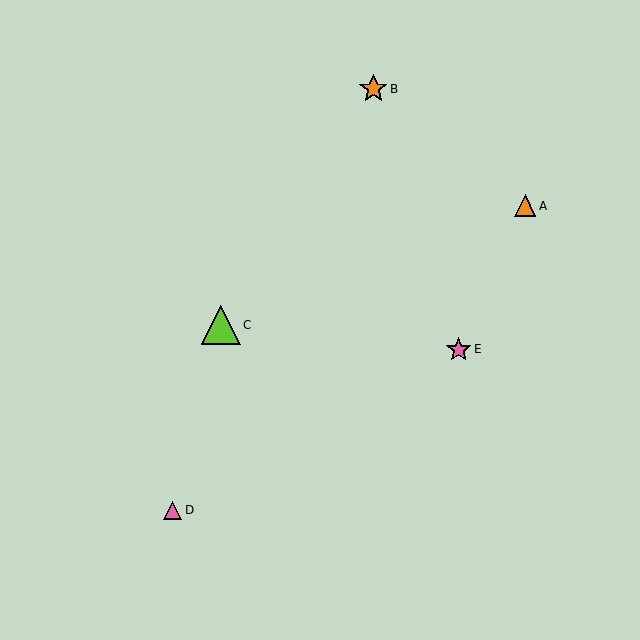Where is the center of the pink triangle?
The center of the pink triangle is at (173, 510).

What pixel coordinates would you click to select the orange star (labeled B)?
Click at (373, 89) to select the orange star B.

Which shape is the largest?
The lime triangle (labeled C) is the largest.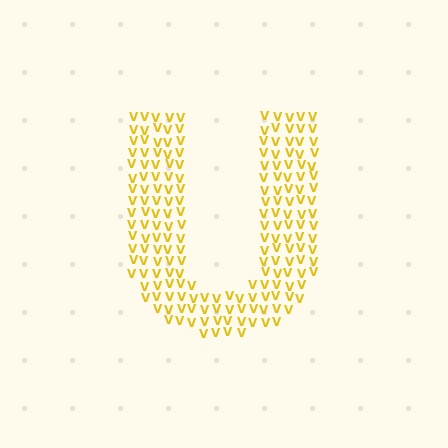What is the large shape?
The large shape is the letter U.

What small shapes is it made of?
It is made of small letter V's.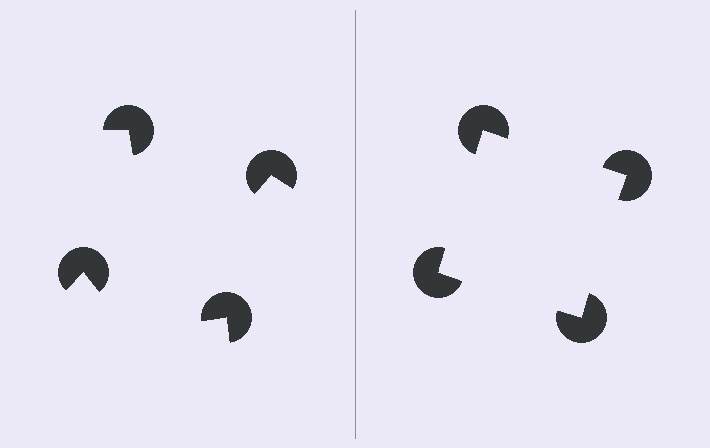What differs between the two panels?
The pac-man discs are positioned identically on both sides; only the wedge orientations differ. On the right they align to a square; on the left they are misaligned.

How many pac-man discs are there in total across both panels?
8 — 4 on each side.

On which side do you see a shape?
An illusory square appears on the right side. On the left side the wedge cuts are rotated, so no coherent shape forms.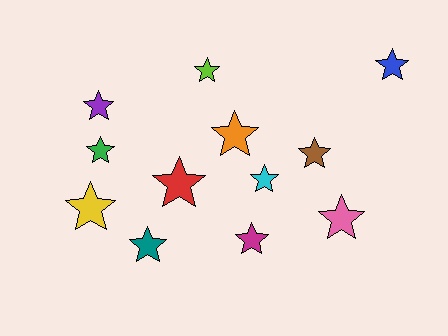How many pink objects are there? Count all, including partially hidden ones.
There is 1 pink object.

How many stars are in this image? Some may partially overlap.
There are 12 stars.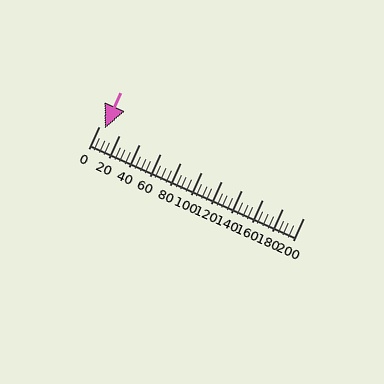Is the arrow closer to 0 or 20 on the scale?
The arrow is closer to 0.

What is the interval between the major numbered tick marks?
The major tick marks are spaced 20 units apart.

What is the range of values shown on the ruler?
The ruler shows values from 0 to 200.